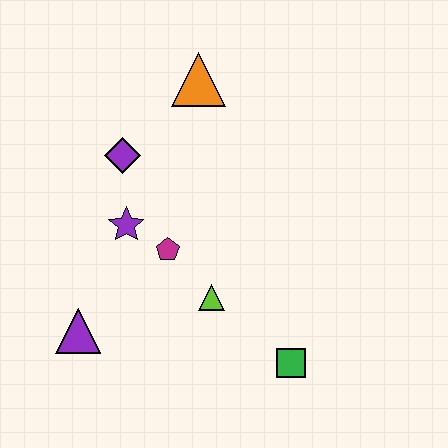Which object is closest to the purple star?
The magenta pentagon is closest to the purple star.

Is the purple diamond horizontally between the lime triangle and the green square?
No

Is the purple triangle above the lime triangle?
No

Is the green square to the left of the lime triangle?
No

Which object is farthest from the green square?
The orange triangle is farthest from the green square.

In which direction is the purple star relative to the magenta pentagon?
The purple star is to the left of the magenta pentagon.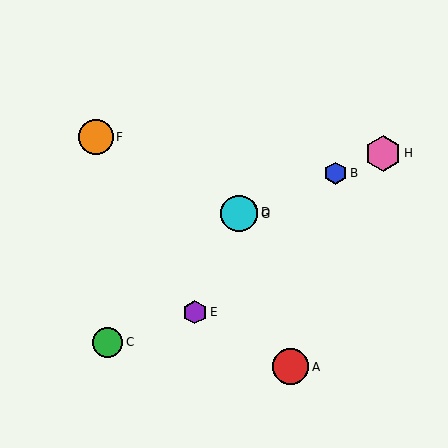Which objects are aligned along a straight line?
Objects B, D, G, H are aligned along a straight line.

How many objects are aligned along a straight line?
4 objects (B, D, G, H) are aligned along a straight line.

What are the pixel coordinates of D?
Object D is at (244, 212).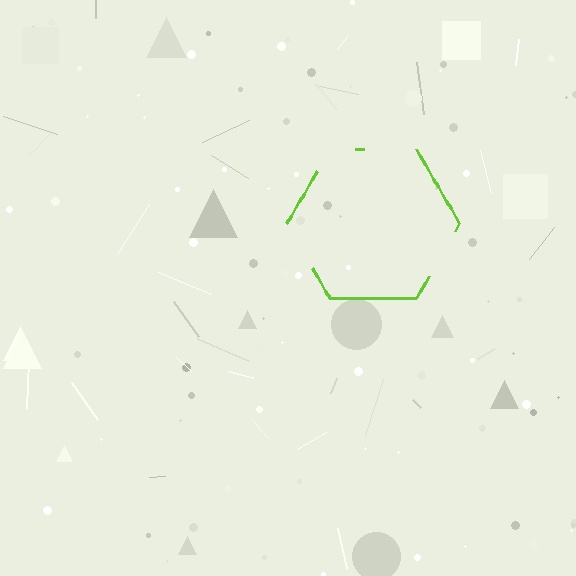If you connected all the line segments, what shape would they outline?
They would outline a hexagon.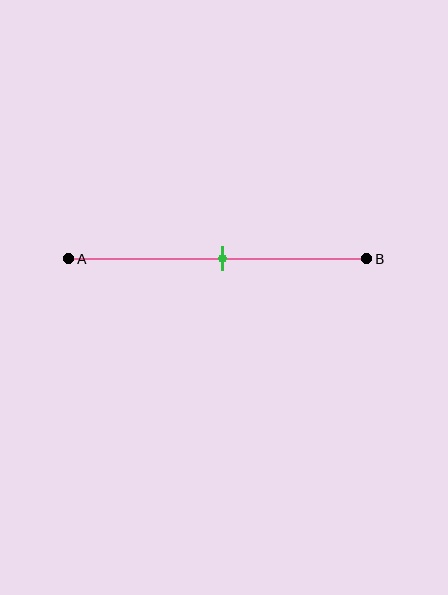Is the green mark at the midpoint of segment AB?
Yes, the mark is approximately at the midpoint.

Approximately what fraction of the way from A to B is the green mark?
The green mark is approximately 50% of the way from A to B.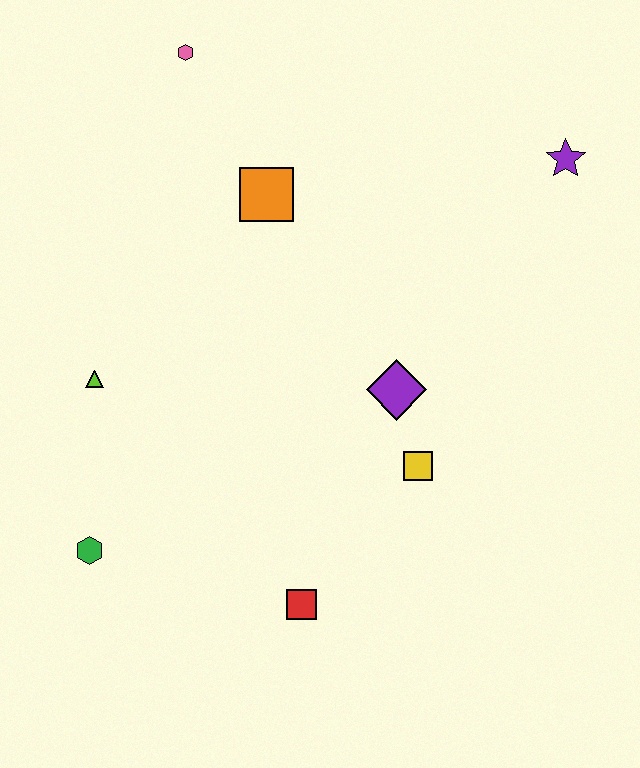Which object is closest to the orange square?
The pink hexagon is closest to the orange square.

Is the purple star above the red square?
Yes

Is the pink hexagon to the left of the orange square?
Yes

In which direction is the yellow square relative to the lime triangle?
The yellow square is to the right of the lime triangle.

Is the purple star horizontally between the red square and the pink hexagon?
No